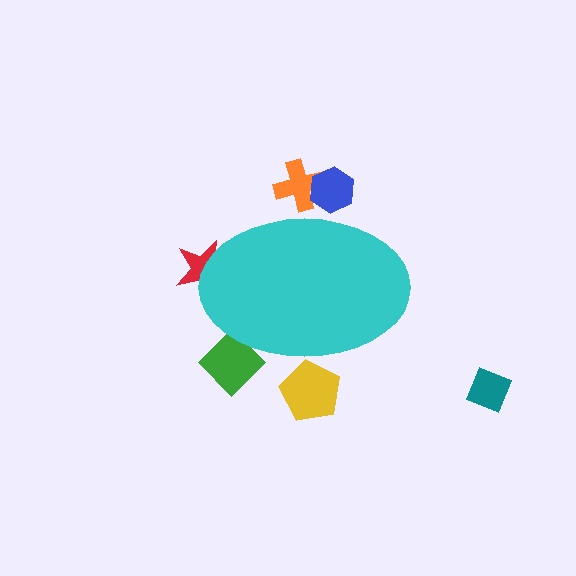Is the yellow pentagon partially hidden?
Yes, the yellow pentagon is partially hidden behind the cyan ellipse.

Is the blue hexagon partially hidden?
Yes, the blue hexagon is partially hidden behind the cyan ellipse.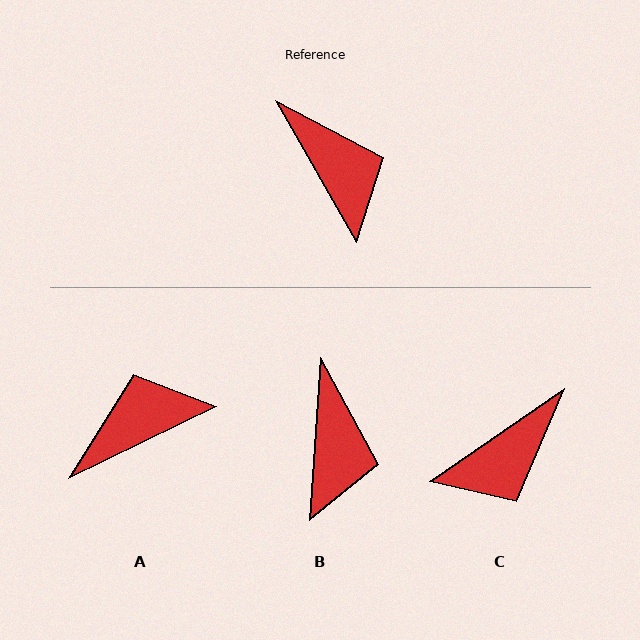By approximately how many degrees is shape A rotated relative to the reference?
Approximately 86 degrees counter-clockwise.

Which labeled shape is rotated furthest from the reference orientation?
A, about 86 degrees away.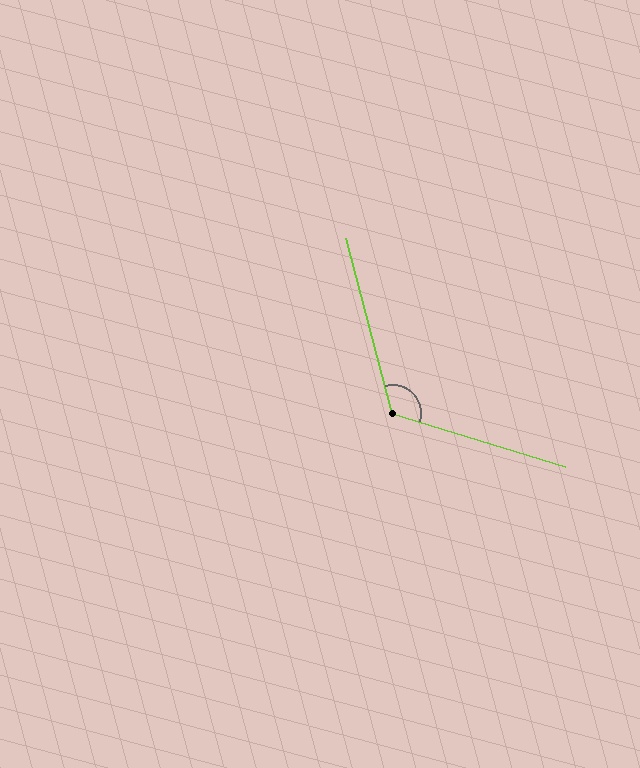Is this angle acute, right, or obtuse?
It is obtuse.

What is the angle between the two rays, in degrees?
Approximately 122 degrees.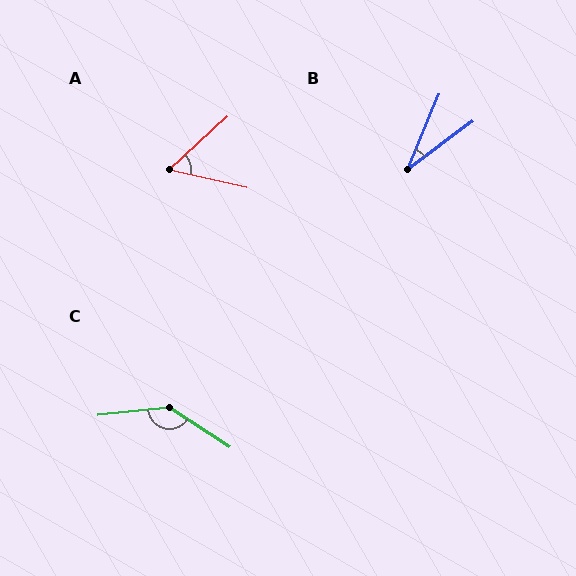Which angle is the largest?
C, at approximately 140 degrees.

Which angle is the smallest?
B, at approximately 31 degrees.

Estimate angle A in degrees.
Approximately 55 degrees.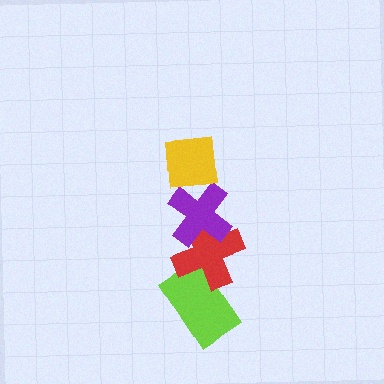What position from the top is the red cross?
The red cross is 3rd from the top.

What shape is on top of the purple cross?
The yellow square is on top of the purple cross.